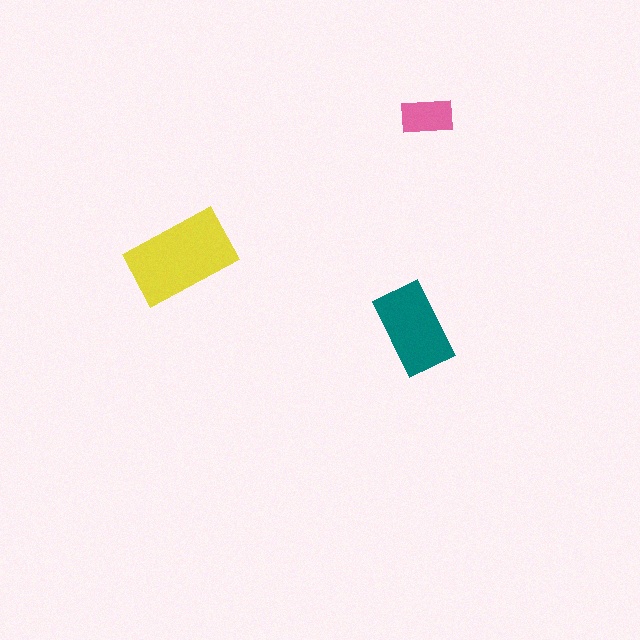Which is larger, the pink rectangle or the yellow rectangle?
The yellow one.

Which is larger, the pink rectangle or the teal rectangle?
The teal one.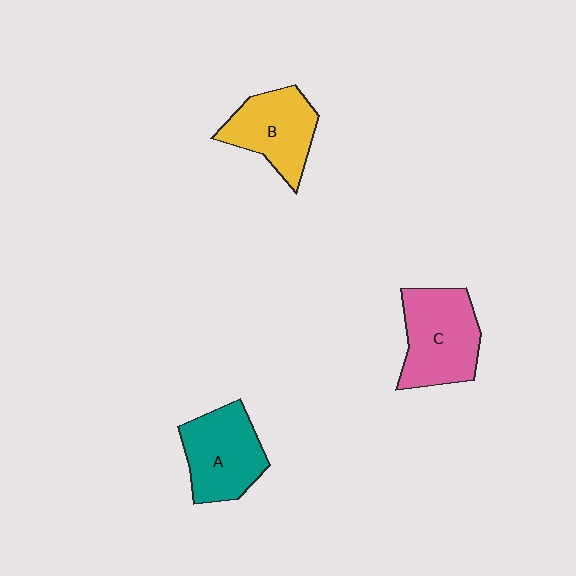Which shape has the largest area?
Shape C (pink).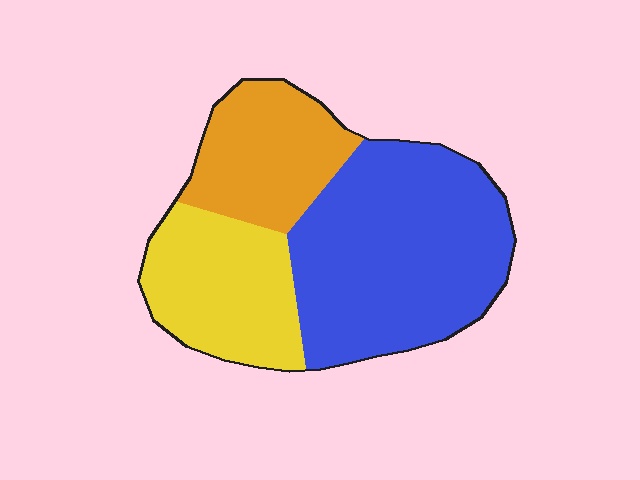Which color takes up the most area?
Blue, at roughly 50%.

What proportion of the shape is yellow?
Yellow takes up between a quarter and a half of the shape.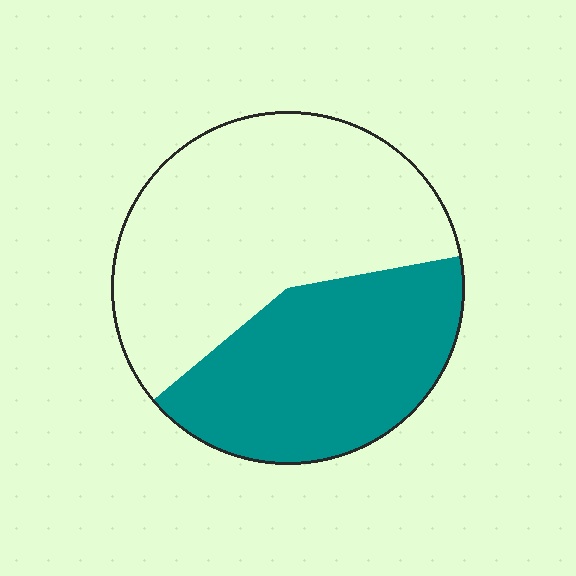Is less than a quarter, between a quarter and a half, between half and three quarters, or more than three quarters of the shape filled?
Between a quarter and a half.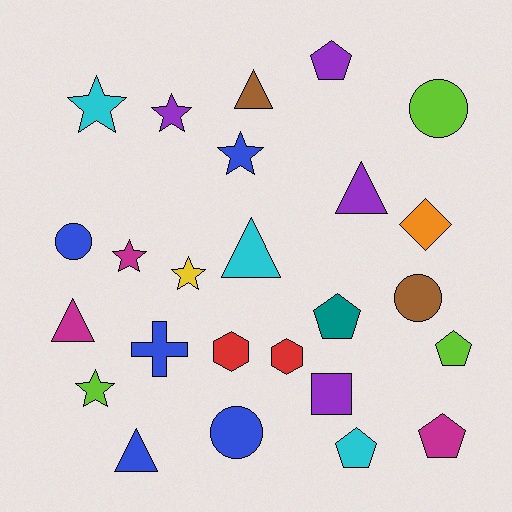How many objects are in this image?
There are 25 objects.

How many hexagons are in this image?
There are 2 hexagons.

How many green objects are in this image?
There are no green objects.